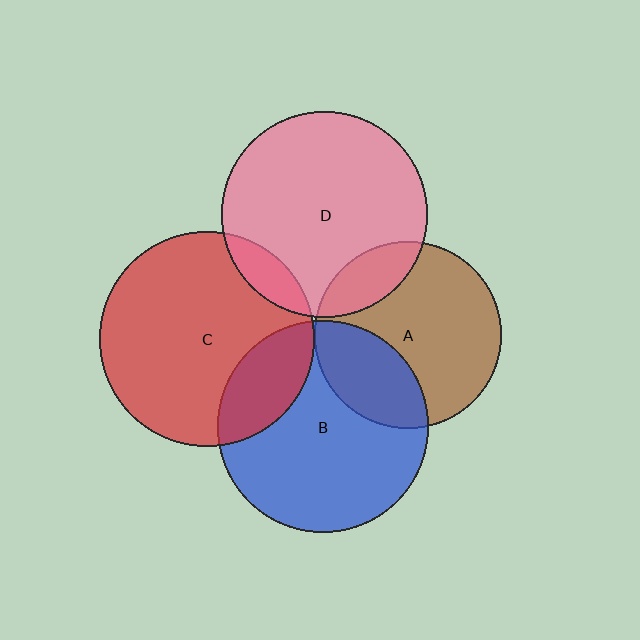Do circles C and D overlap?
Yes.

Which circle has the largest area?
Circle C (red).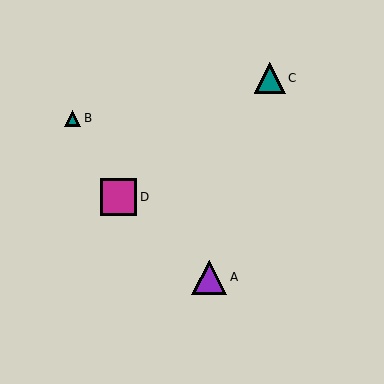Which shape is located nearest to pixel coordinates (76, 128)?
The teal triangle (labeled B) at (73, 118) is nearest to that location.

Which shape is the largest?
The magenta square (labeled D) is the largest.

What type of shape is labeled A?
Shape A is a purple triangle.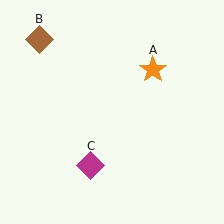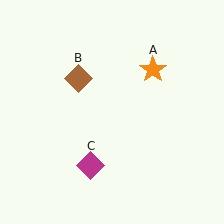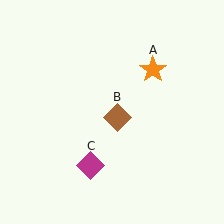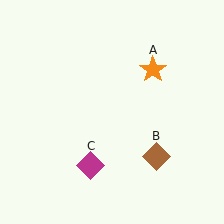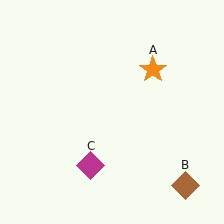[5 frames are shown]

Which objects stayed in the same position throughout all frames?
Orange star (object A) and magenta diamond (object C) remained stationary.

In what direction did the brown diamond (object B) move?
The brown diamond (object B) moved down and to the right.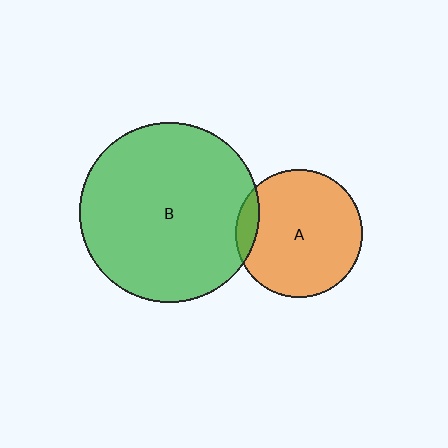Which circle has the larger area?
Circle B (green).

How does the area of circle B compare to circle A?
Approximately 2.0 times.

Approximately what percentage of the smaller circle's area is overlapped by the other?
Approximately 10%.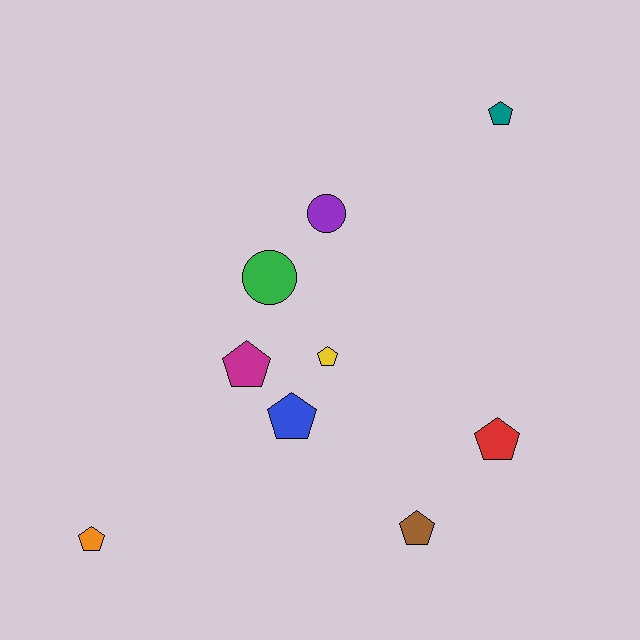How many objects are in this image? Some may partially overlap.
There are 9 objects.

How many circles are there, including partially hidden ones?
There are 2 circles.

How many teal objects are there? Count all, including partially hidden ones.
There is 1 teal object.